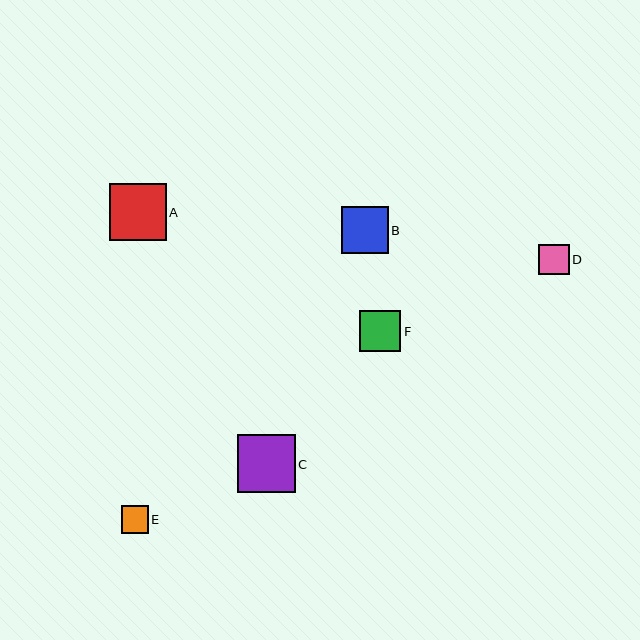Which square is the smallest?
Square E is the smallest with a size of approximately 27 pixels.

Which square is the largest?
Square C is the largest with a size of approximately 58 pixels.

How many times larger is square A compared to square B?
Square A is approximately 1.2 times the size of square B.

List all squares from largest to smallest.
From largest to smallest: C, A, B, F, D, E.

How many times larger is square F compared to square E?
Square F is approximately 1.5 times the size of square E.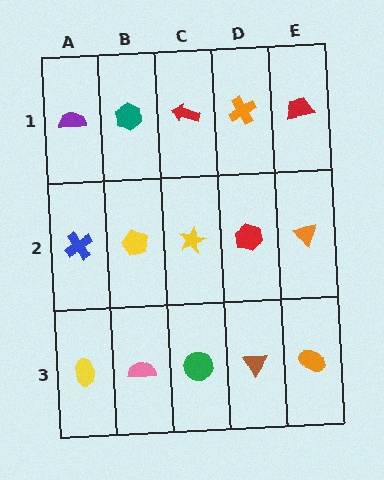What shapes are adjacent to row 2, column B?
A teal hexagon (row 1, column B), a pink semicircle (row 3, column B), a blue cross (row 2, column A), a yellow star (row 2, column C).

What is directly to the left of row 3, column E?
A brown triangle.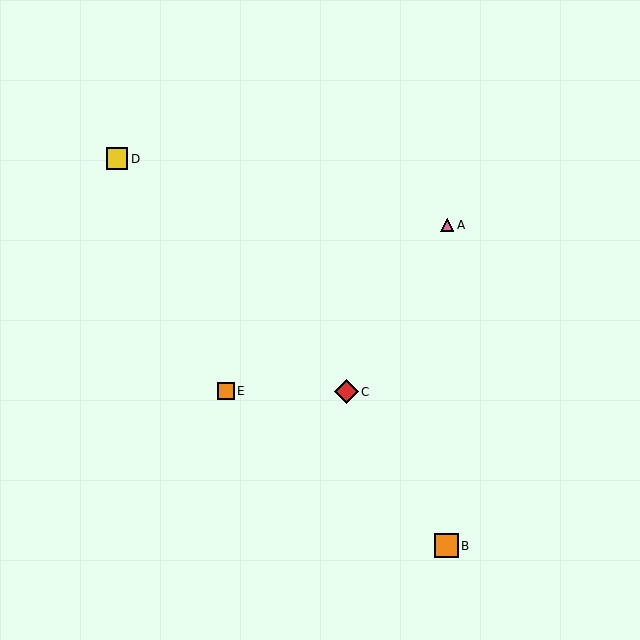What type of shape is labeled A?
Shape A is a pink triangle.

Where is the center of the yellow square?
The center of the yellow square is at (117, 159).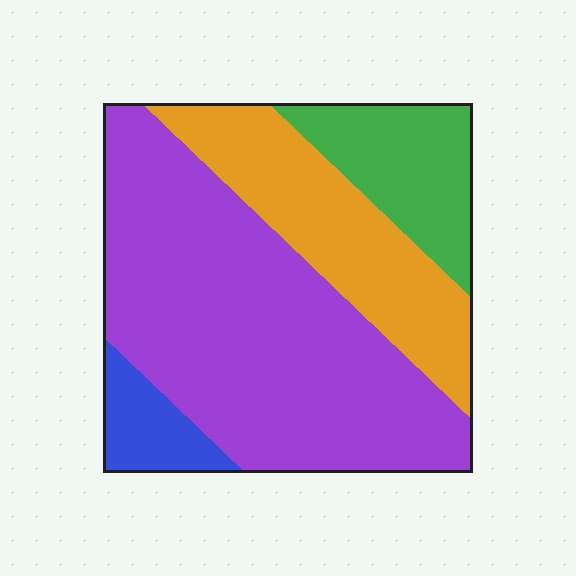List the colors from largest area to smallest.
From largest to smallest: purple, orange, green, blue.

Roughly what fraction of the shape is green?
Green takes up less than a quarter of the shape.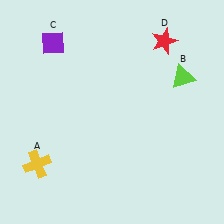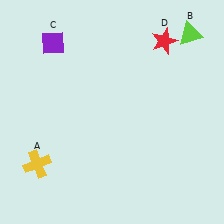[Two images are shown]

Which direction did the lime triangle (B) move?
The lime triangle (B) moved up.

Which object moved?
The lime triangle (B) moved up.